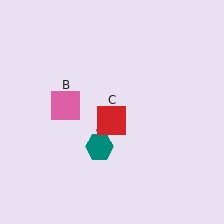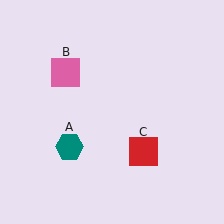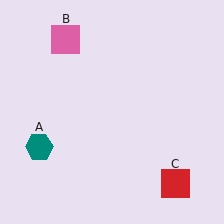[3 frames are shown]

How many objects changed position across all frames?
3 objects changed position: teal hexagon (object A), pink square (object B), red square (object C).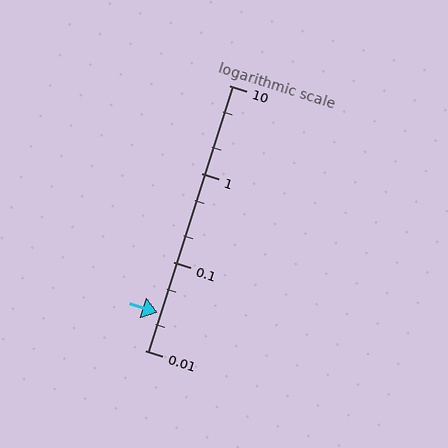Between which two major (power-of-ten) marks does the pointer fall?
The pointer is between 0.01 and 0.1.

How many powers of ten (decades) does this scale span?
The scale spans 3 decades, from 0.01 to 10.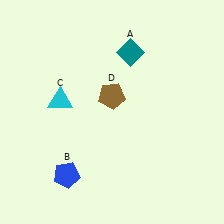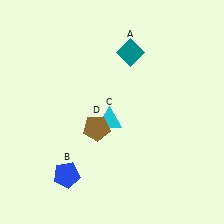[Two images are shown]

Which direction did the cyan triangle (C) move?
The cyan triangle (C) moved right.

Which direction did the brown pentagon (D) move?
The brown pentagon (D) moved down.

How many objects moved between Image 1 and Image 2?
2 objects moved between the two images.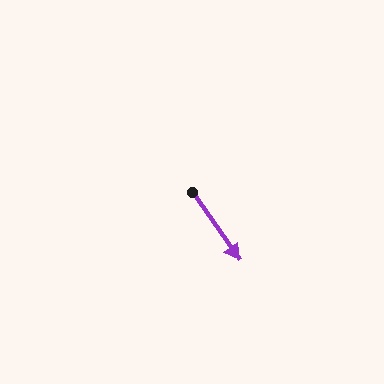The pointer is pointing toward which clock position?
Roughly 5 o'clock.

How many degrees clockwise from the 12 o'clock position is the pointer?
Approximately 145 degrees.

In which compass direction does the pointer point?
Southeast.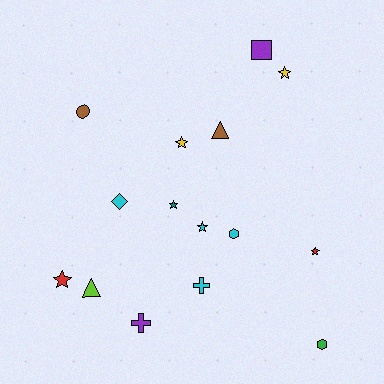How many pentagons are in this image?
There are no pentagons.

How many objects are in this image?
There are 15 objects.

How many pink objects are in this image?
There are no pink objects.